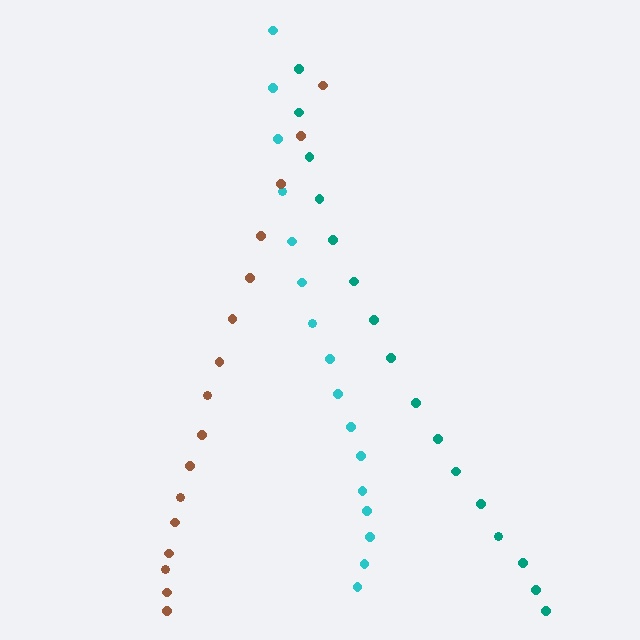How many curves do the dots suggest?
There are 3 distinct paths.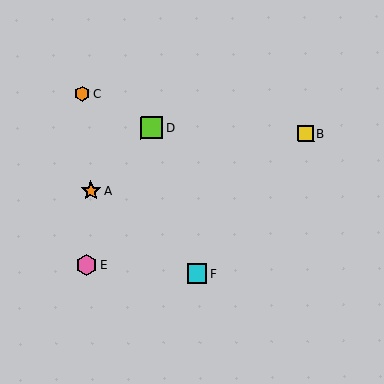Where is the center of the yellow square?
The center of the yellow square is at (306, 133).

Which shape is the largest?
The lime square (labeled D) is the largest.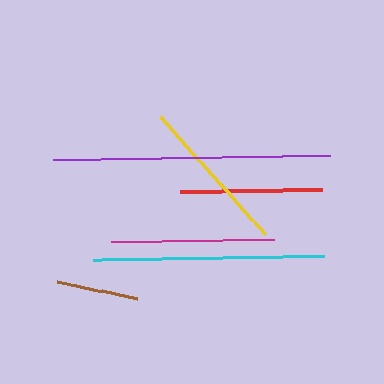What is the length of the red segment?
The red segment is approximately 143 pixels long.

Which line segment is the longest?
The purple line is the longest at approximately 278 pixels.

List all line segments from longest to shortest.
From longest to shortest: purple, cyan, magenta, yellow, red, brown.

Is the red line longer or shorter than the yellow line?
The yellow line is longer than the red line.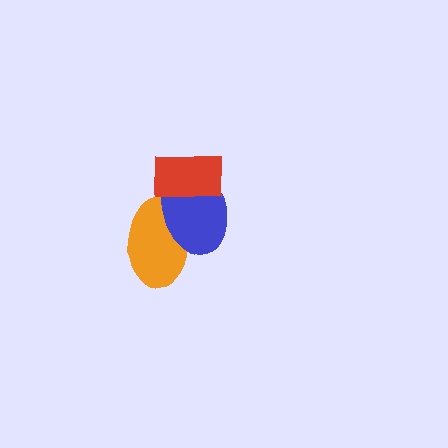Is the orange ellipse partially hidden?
Yes, it is partially covered by another shape.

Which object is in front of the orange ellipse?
The blue ellipse is in front of the orange ellipse.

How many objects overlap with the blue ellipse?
2 objects overlap with the blue ellipse.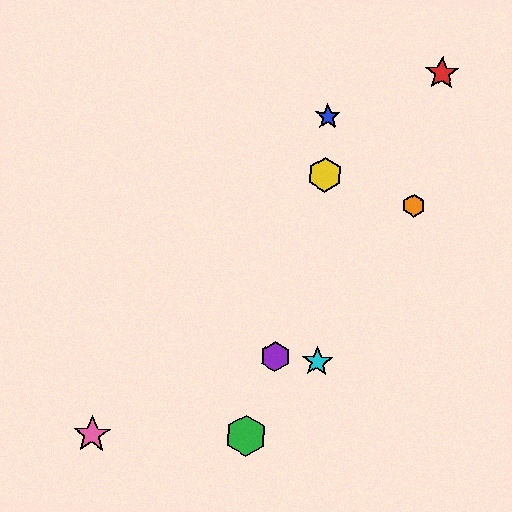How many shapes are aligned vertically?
3 shapes (the blue star, the yellow hexagon, the cyan star) are aligned vertically.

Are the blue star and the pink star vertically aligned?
No, the blue star is at x≈328 and the pink star is at x≈92.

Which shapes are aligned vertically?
The blue star, the yellow hexagon, the cyan star are aligned vertically.